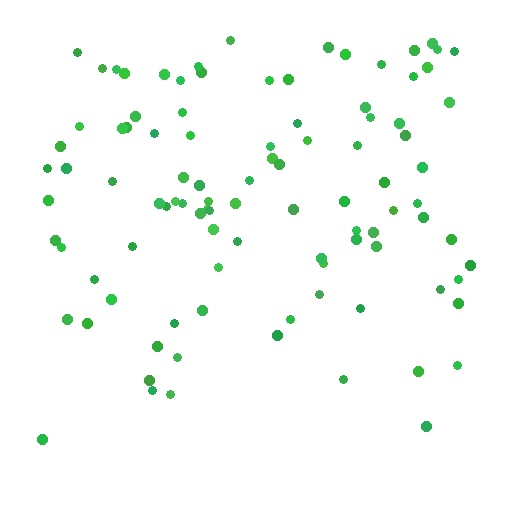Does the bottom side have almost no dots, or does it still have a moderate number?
Still a moderate number, just noticeably fewer than the top.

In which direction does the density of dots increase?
From bottom to top, with the top side densest.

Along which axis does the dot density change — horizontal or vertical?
Vertical.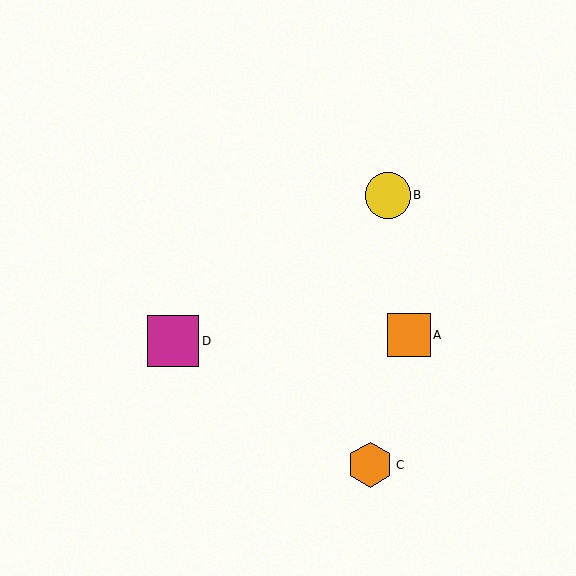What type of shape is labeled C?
Shape C is an orange hexagon.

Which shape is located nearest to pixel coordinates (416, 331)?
The orange square (labeled A) at (409, 335) is nearest to that location.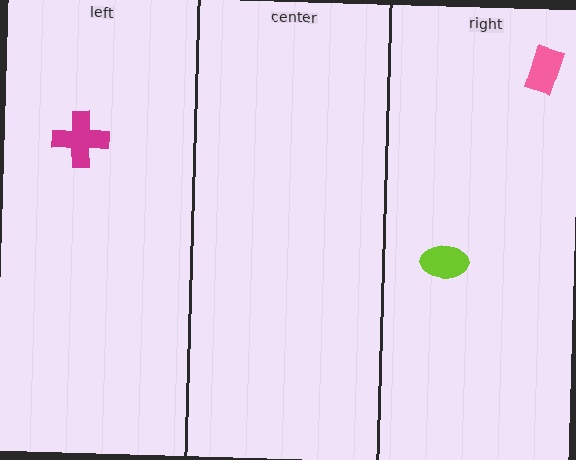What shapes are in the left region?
The magenta cross.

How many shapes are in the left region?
1.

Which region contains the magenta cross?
The left region.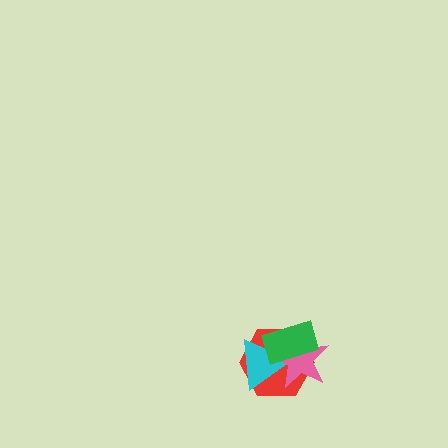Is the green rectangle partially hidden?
No, no other shape covers it.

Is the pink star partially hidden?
Yes, it is partially covered by another shape.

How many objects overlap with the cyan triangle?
3 objects overlap with the cyan triangle.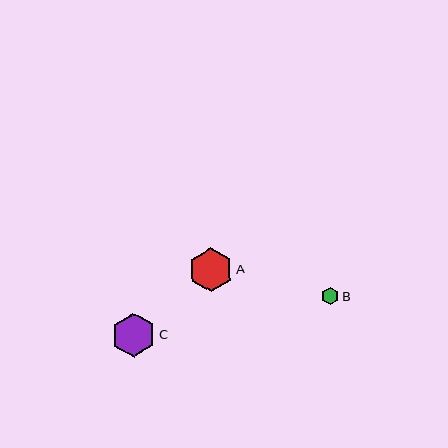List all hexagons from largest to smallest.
From largest to smallest: A, C, B.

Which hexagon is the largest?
Hexagon A is the largest with a size of approximately 44 pixels.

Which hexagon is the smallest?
Hexagon B is the smallest with a size of approximately 17 pixels.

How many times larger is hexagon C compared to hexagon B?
Hexagon C is approximately 2.6 times the size of hexagon B.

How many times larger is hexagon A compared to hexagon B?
Hexagon A is approximately 2.6 times the size of hexagon B.